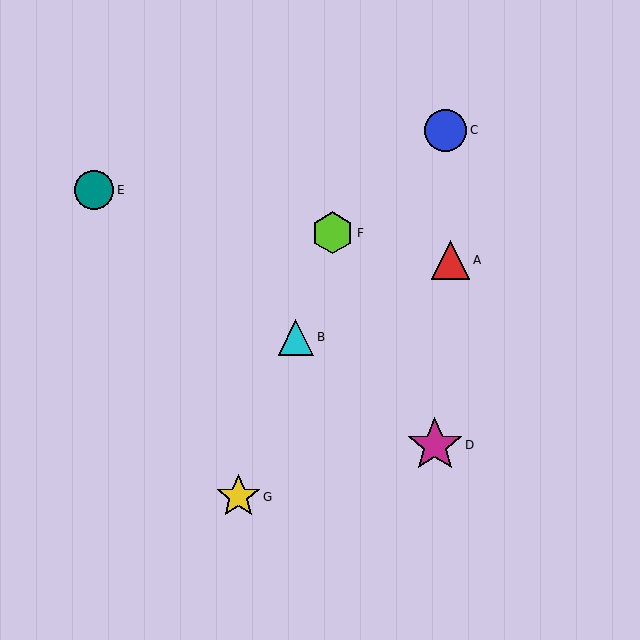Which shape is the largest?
The magenta star (labeled D) is the largest.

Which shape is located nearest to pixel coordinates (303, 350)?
The cyan triangle (labeled B) at (296, 337) is nearest to that location.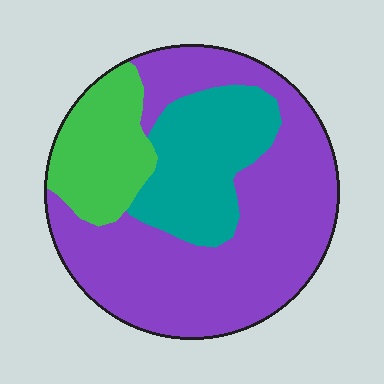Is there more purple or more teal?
Purple.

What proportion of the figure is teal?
Teal takes up less than a quarter of the figure.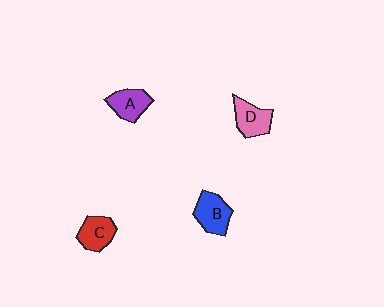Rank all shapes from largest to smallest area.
From largest to smallest: B (blue), D (pink), A (purple), C (red).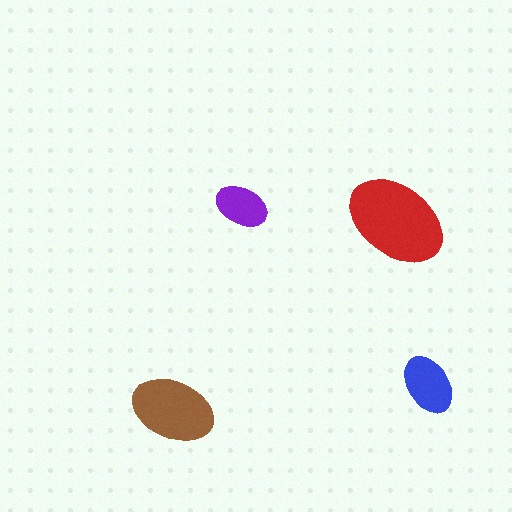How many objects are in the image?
There are 4 objects in the image.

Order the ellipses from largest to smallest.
the red one, the brown one, the blue one, the purple one.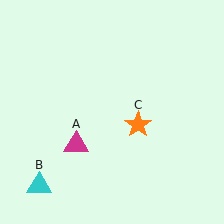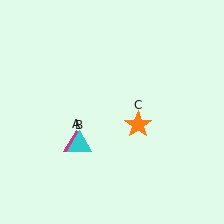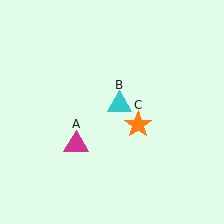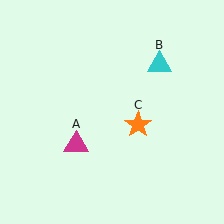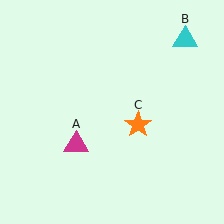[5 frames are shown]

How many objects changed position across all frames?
1 object changed position: cyan triangle (object B).